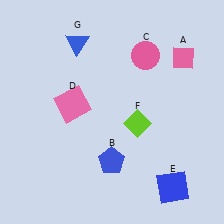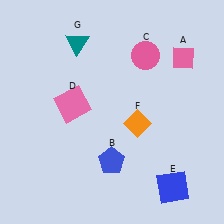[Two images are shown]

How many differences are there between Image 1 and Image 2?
There are 2 differences between the two images.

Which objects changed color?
F changed from lime to orange. G changed from blue to teal.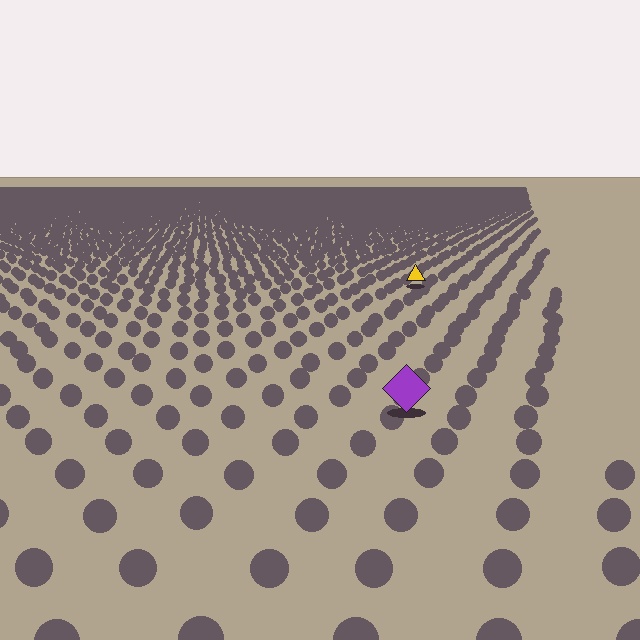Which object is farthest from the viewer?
The yellow triangle is farthest from the viewer. It appears smaller and the ground texture around it is denser.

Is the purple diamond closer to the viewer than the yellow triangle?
Yes. The purple diamond is closer — you can tell from the texture gradient: the ground texture is coarser near it.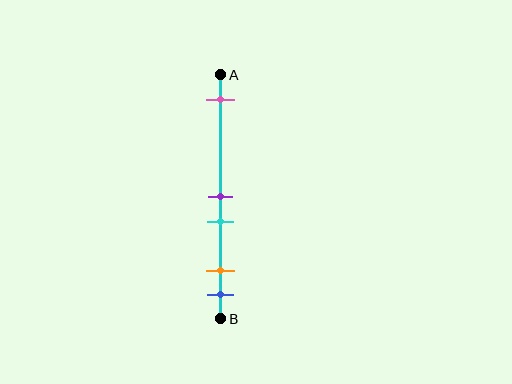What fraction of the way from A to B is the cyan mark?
The cyan mark is approximately 60% (0.6) of the way from A to B.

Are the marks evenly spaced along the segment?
No, the marks are not evenly spaced.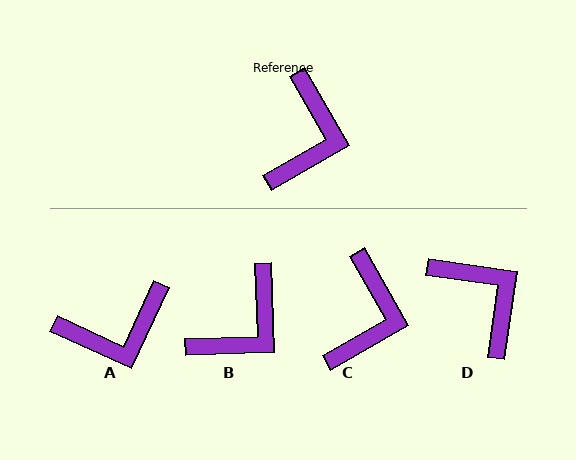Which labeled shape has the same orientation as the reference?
C.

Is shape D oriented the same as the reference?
No, it is off by about 52 degrees.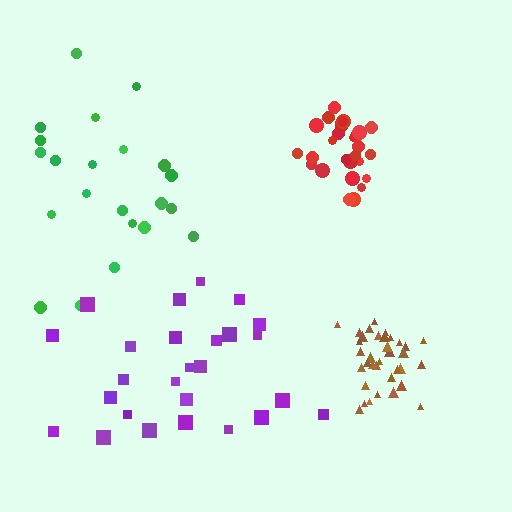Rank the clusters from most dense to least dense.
red, brown, purple, green.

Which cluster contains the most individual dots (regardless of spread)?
Brown (35).